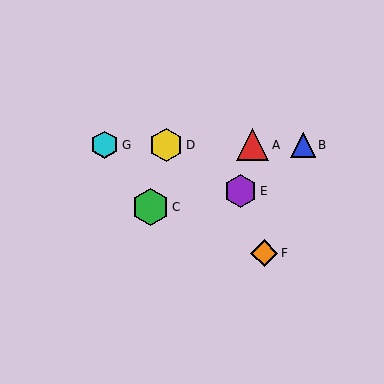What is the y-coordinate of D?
Object D is at y≈145.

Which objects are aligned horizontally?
Objects A, B, D, G are aligned horizontally.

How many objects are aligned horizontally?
4 objects (A, B, D, G) are aligned horizontally.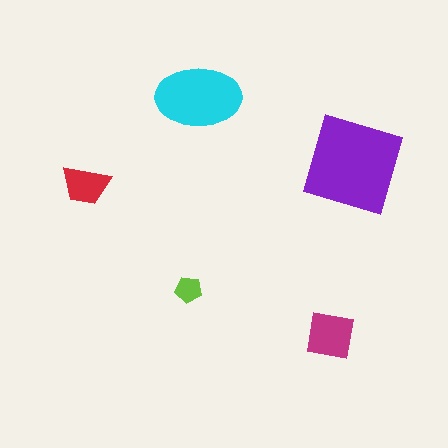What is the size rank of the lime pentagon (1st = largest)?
5th.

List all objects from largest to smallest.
The purple diamond, the cyan ellipse, the magenta square, the red trapezoid, the lime pentagon.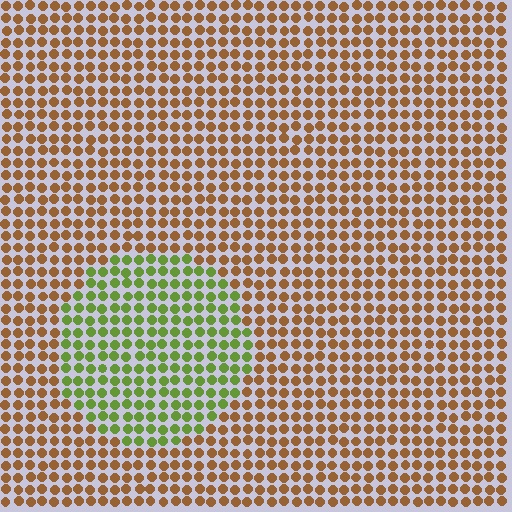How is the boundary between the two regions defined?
The boundary is defined purely by a slight shift in hue (about 63 degrees). Spacing, size, and orientation are identical on both sides.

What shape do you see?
I see a circle.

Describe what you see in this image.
The image is filled with small brown elements in a uniform arrangement. A circle-shaped region is visible where the elements are tinted to a slightly different hue, forming a subtle color boundary.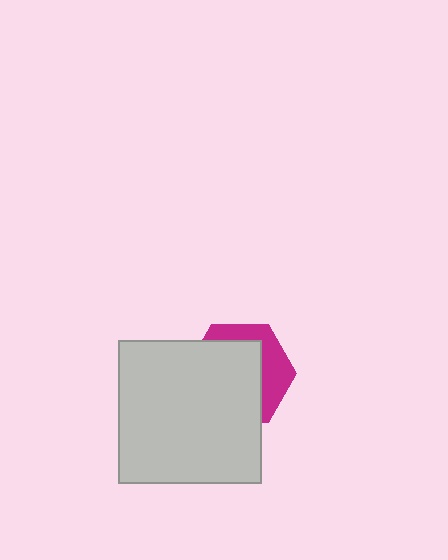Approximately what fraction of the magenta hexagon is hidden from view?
Roughly 65% of the magenta hexagon is hidden behind the light gray square.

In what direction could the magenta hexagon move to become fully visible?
The magenta hexagon could move toward the upper-right. That would shift it out from behind the light gray square entirely.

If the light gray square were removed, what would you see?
You would see the complete magenta hexagon.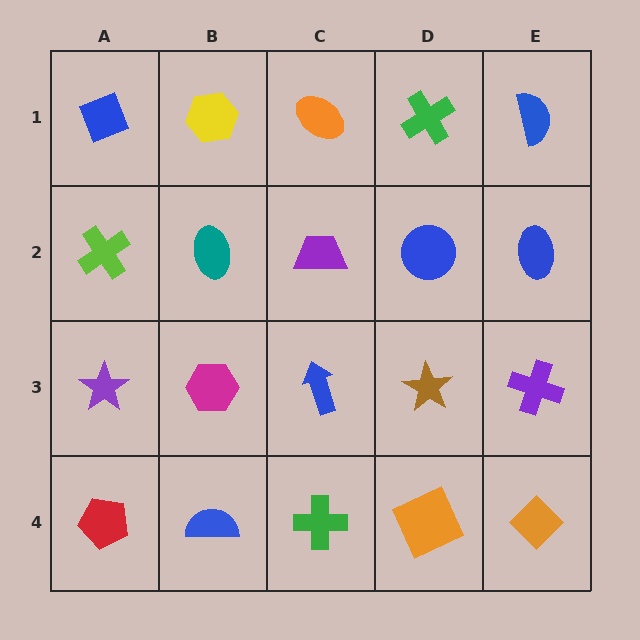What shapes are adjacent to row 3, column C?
A purple trapezoid (row 2, column C), a green cross (row 4, column C), a magenta hexagon (row 3, column B), a brown star (row 3, column D).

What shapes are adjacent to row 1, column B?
A teal ellipse (row 2, column B), a blue diamond (row 1, column A), an orange ellipse (row 1, column C).